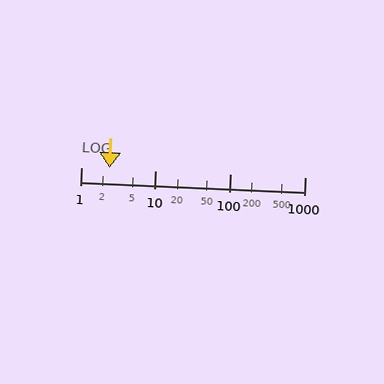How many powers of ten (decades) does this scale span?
The scale spans 3 decades, from 1 to 1000.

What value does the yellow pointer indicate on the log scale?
The pointer indicates approximately 2.4.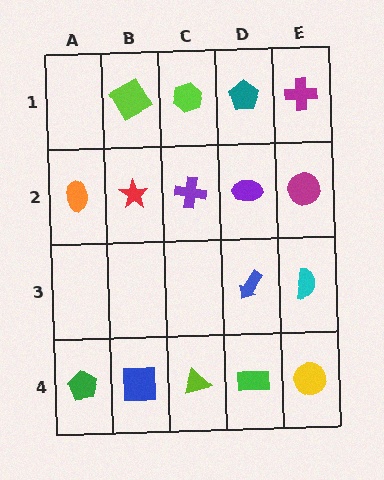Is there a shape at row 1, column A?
No, that cell is empty.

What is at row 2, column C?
A purple cross.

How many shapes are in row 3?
2 shapes.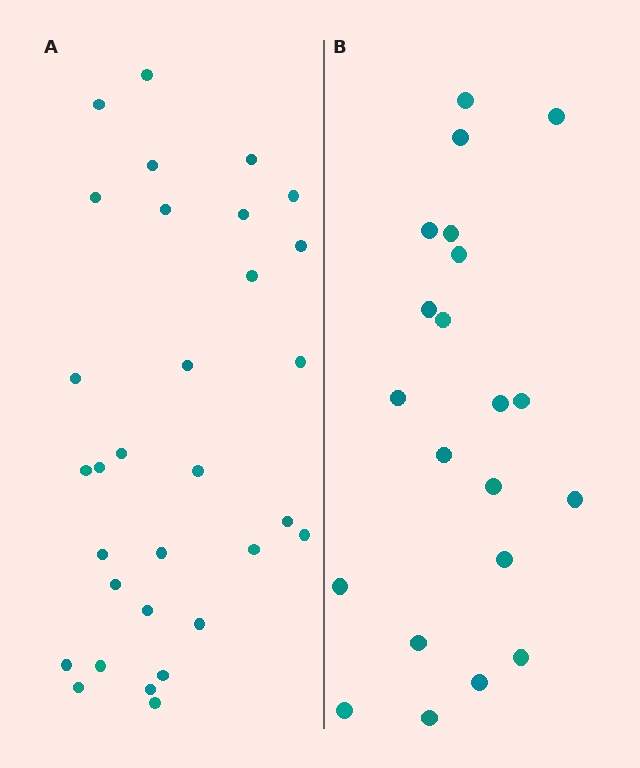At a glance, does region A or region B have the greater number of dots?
Region A (the left region) has more dots.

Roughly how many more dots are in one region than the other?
Region A has roughly 10 or so more dots than region B.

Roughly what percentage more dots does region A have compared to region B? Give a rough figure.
About 50% more.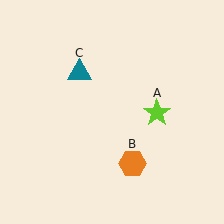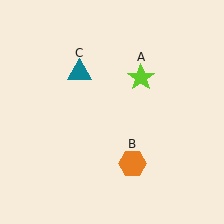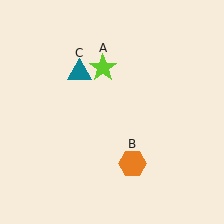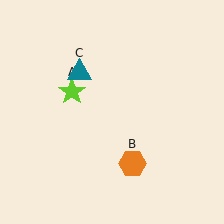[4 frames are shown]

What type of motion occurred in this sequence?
The lime star (object A) rotated counterclockwise around the center of the scene.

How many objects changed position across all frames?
1 object changed position: lime star (object A).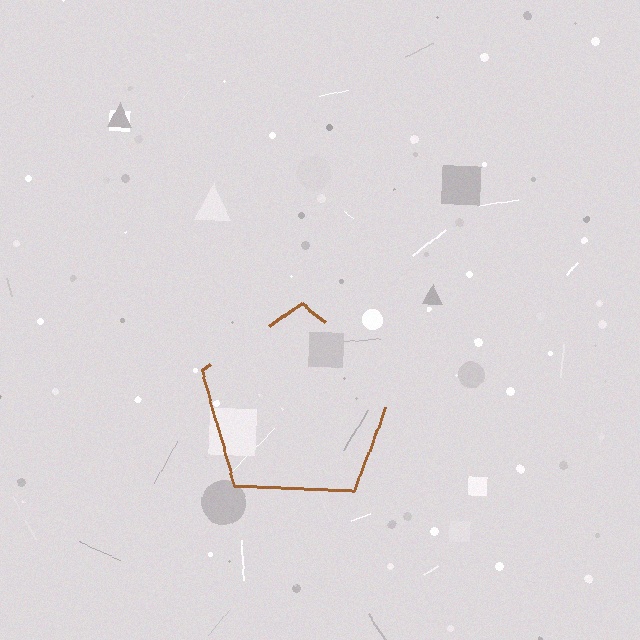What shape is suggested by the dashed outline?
The dashed outline suggests a pentagon.